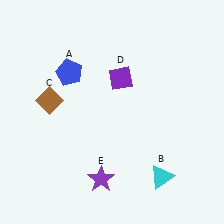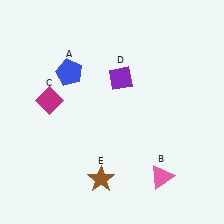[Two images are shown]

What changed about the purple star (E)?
In Image 1, E is purple. In Image 2, it changed to brown.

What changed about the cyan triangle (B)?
In Image 1, B is cyan. In Image 2, it changed to pink.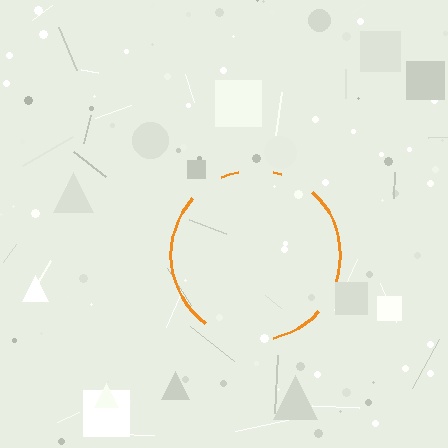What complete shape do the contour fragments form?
The contour fragments form a circle.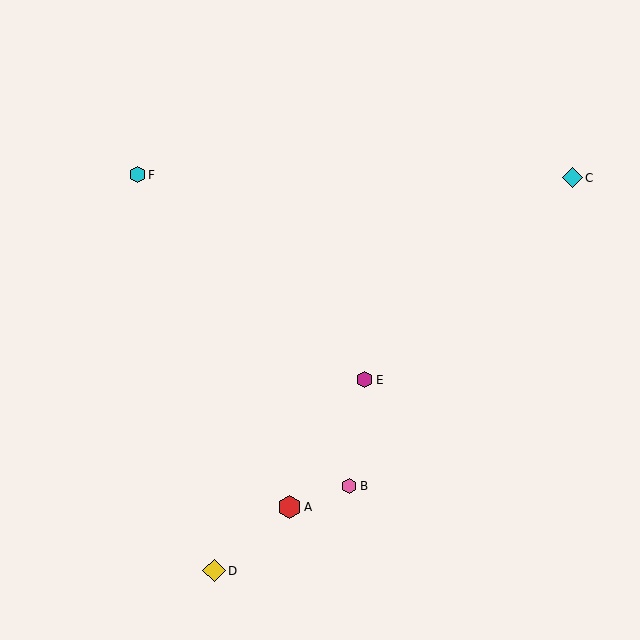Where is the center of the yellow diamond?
The center of the yellow diamond is at (214, 571).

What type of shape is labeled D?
Shape D is a yellow diamond.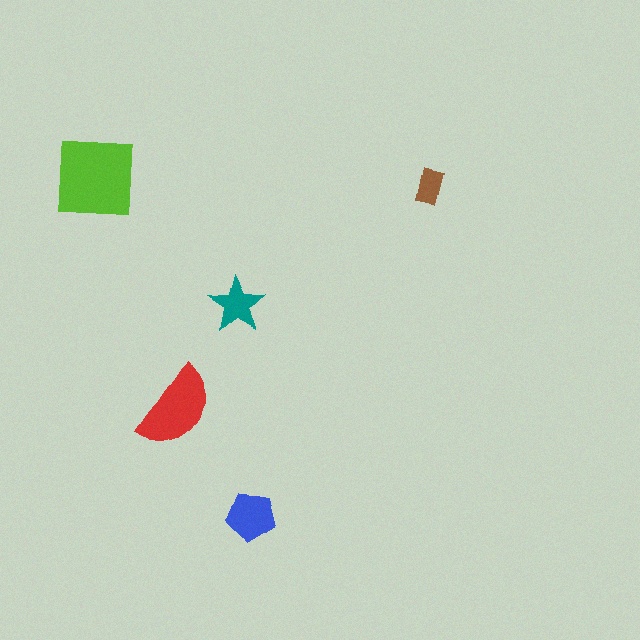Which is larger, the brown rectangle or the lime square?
The lime square.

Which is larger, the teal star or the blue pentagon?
The blue pentagon.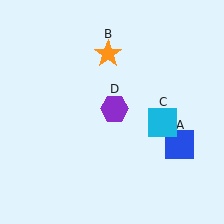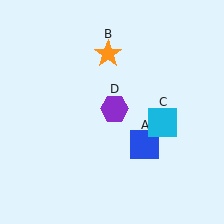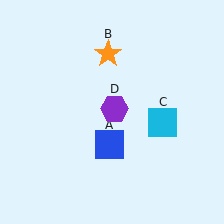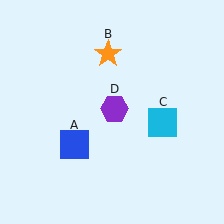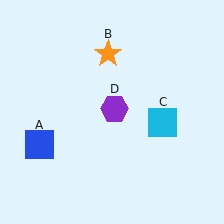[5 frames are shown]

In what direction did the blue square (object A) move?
The blue square (object A) moved left.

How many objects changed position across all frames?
1 object changed position: blue square (object A).